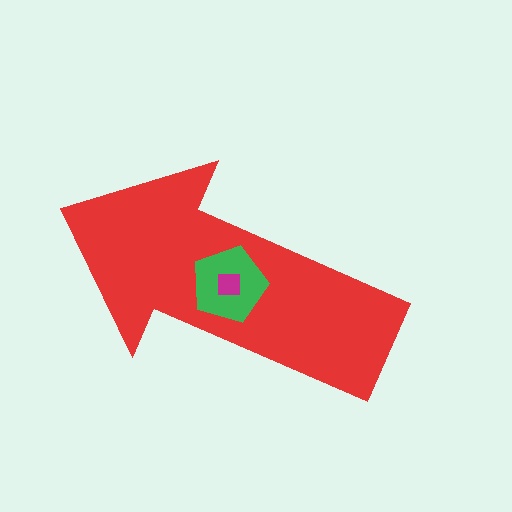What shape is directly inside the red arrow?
The green pentagon.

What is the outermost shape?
The red arrow.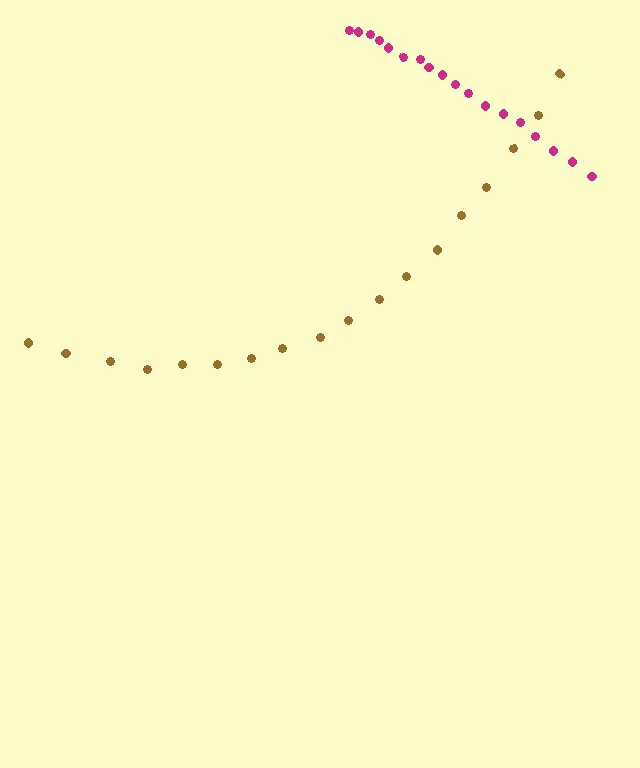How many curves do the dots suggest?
There are 2 distinct paths.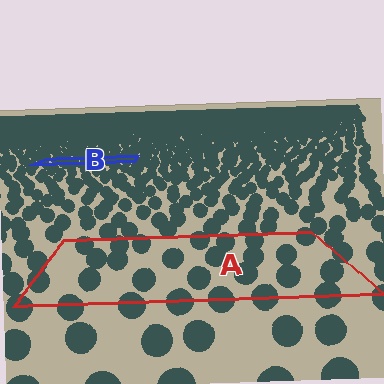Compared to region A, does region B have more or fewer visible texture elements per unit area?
Region B has more texture elements per unit area — they are packed more densely because it is farther away.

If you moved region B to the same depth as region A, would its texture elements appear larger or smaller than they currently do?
They would appear larger. At a closer depth, the same texture elements are projected at a bigger on-screen size.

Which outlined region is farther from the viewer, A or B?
Region B is farther from the viewer — the texture elements inside it appear smaller and more densely packed.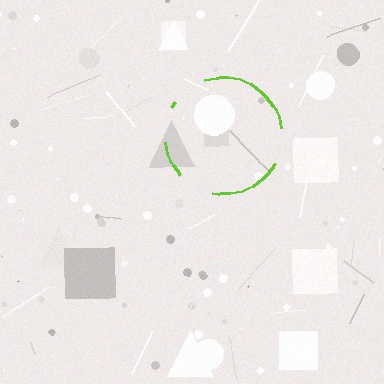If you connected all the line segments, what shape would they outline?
They would outline a circle.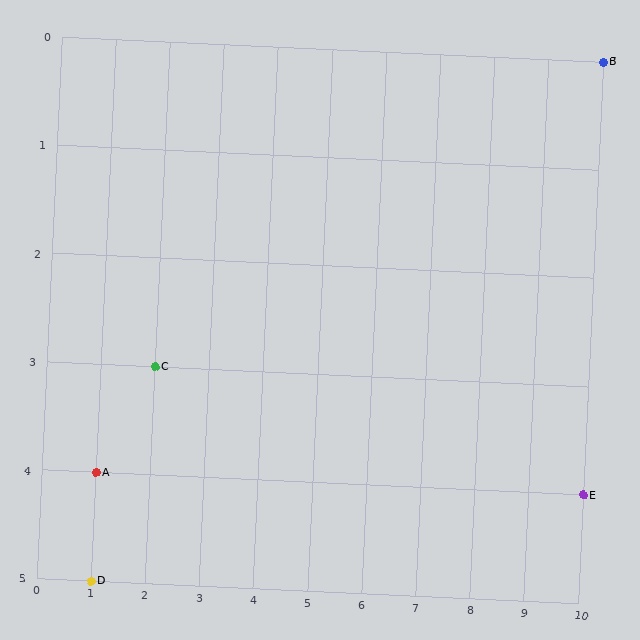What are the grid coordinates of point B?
Point B is at grid coordinates (10, 0).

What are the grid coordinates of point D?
Point D is at grid coordinates (1, 5).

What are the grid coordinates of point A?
Point A is at grid coordinates (1, 4).